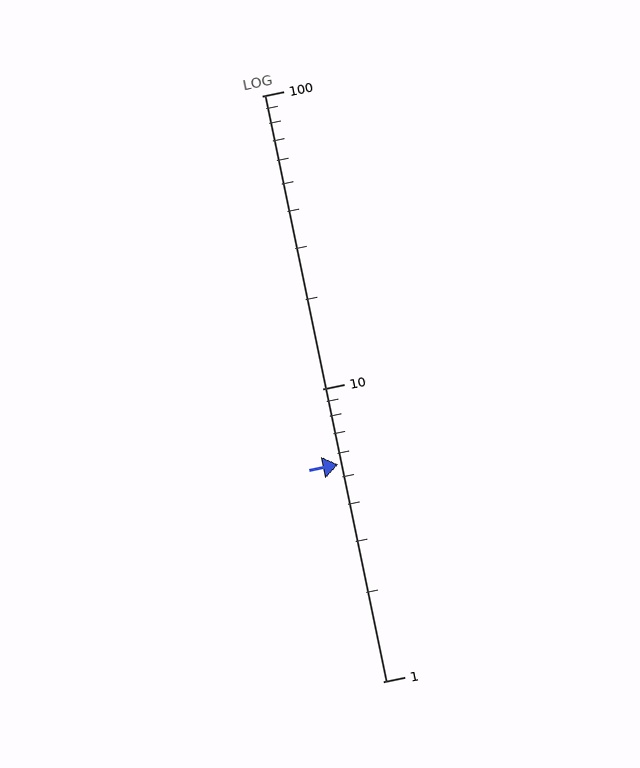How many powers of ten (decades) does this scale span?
The scale spans 2 decades, from 1 to 100.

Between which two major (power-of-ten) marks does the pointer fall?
The pointer is between 1 and 10.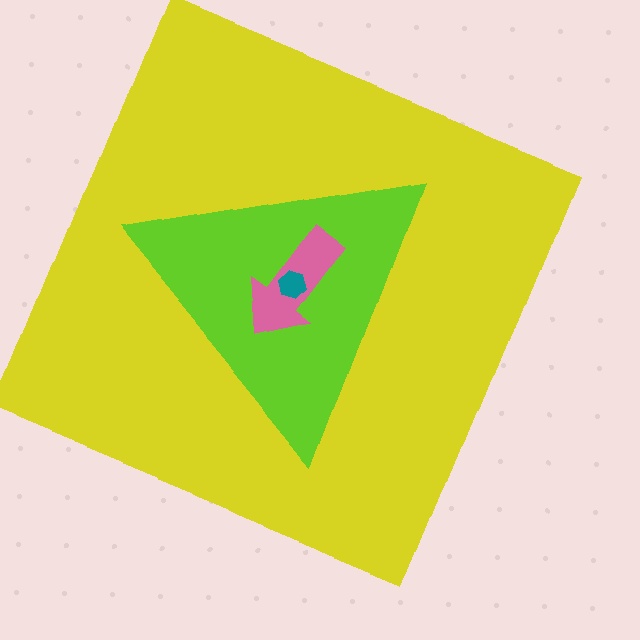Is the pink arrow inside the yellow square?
Yes.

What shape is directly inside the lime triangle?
The pink arrow.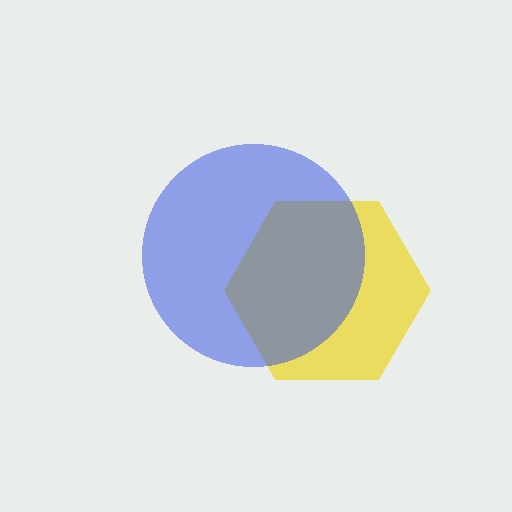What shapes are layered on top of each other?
The layered shapes are: a yellow hexagon, a blue circle.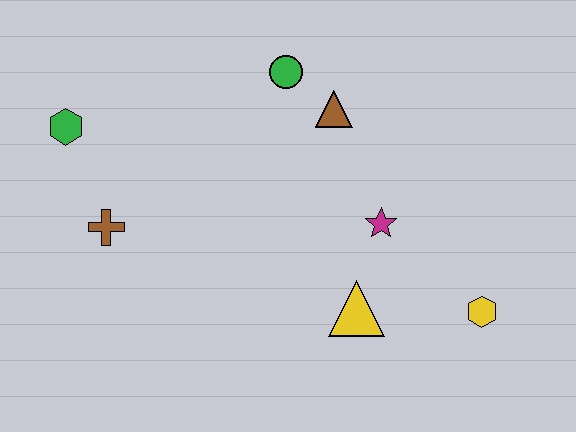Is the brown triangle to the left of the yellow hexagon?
Yes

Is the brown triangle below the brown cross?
No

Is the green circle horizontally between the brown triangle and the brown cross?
Yes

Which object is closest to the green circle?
The brown triangle is closest to the green circle.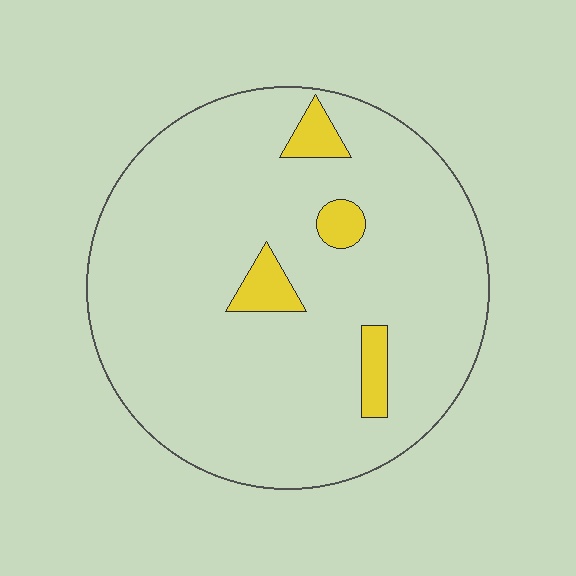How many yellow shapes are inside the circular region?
4.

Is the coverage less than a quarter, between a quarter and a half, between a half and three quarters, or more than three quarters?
Less than a quarter.